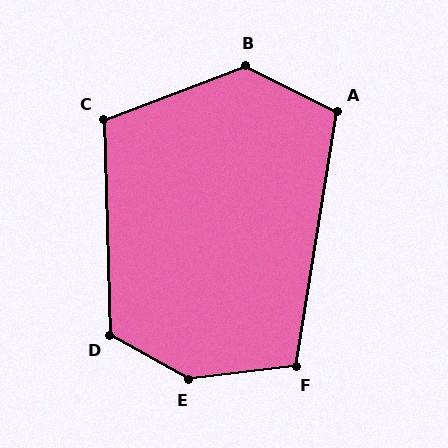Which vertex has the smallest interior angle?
F, at approximately 106 degrees.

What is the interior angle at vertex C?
Approximately 109 degrees (obtuse).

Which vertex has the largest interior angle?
E, at approximately 144 degrees.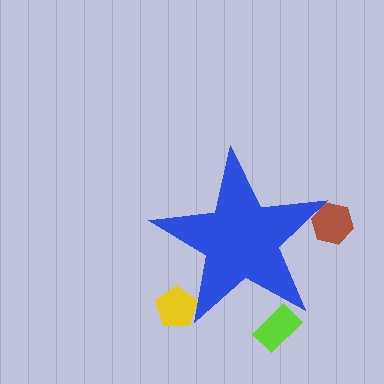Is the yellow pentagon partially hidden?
Yes, the yellow pentagon is partially hidden behind the blue star.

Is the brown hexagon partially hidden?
Yes, the brown hexagon is partially hidden behind the blue star.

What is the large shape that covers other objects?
A blue star.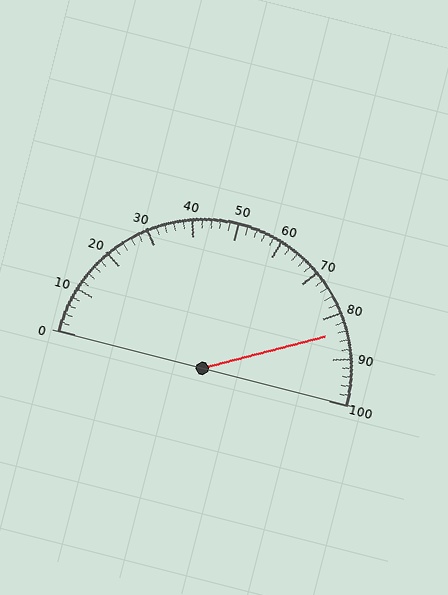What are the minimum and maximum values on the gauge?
The gauge ranges from 0 to 100.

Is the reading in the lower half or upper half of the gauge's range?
The reading is in the upper half of the range (0 to 100).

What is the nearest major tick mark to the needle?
The nearest major tick mark is 80.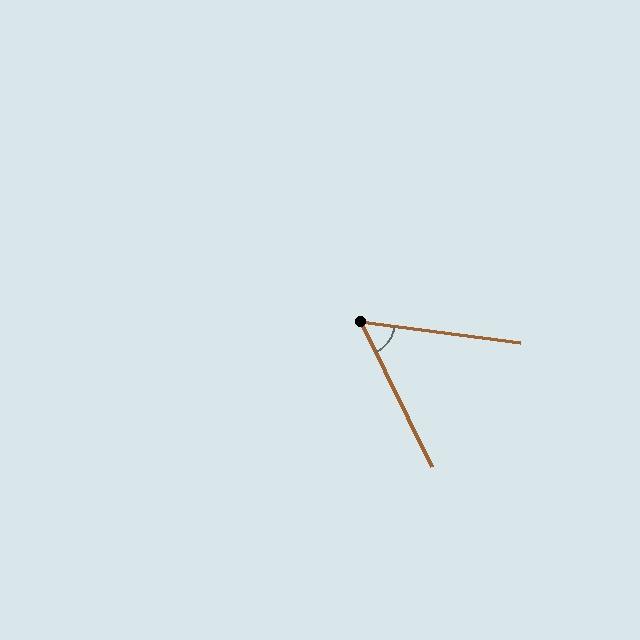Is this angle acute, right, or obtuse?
It is acute.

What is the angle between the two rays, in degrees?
Approximately 57 degrees.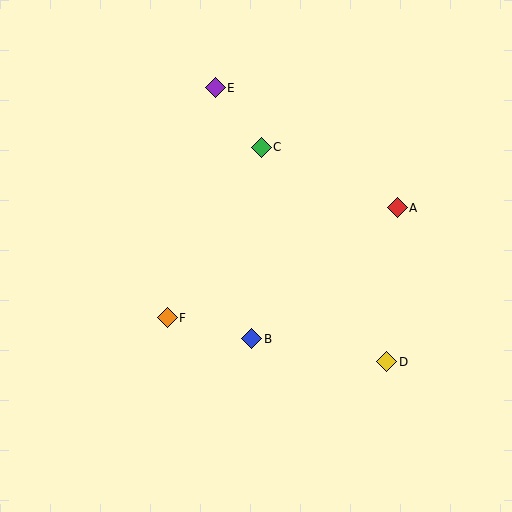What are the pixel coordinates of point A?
Point A is at (397, 208).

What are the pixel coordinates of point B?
Point B is at (252, 339).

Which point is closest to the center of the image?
Point B at (252, 339) is closest to the center.